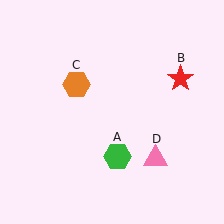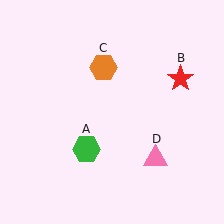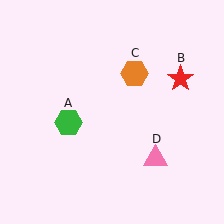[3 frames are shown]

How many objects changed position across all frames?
2 objects changed position: green hexagon (object A), orange hexagon (object C).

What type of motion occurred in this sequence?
The green hexagon (object A), orange hexagon (object C) rotated clockwise around the center of the scene.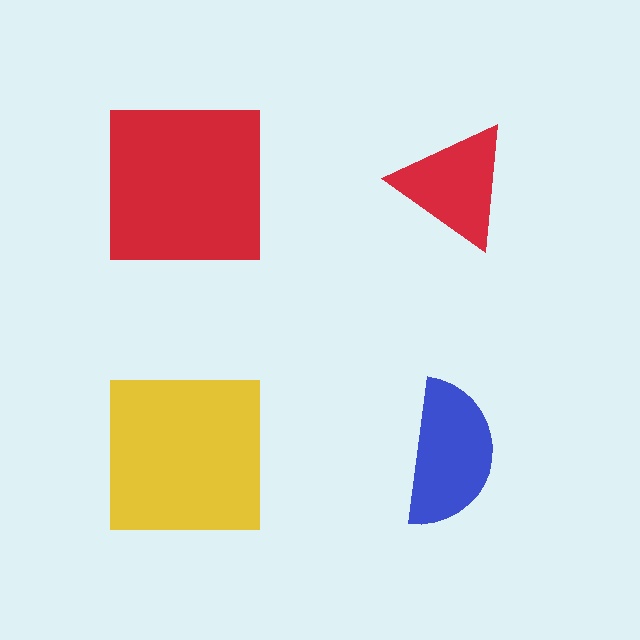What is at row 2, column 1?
A yellow square.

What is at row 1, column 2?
A red triangle.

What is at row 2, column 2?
A blue semicircle.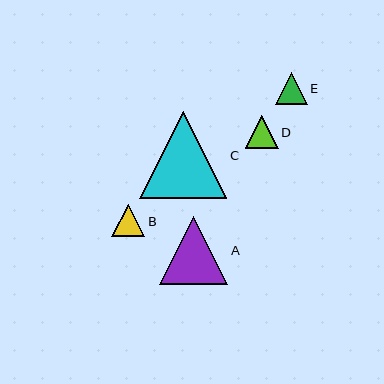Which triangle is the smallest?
Triangle E is the smallest with a size of approximately 32 pixels.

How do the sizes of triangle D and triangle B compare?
Triangle D and triangle B are approximately the same size.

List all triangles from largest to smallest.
From largest to smallest: C, A, D, B, E.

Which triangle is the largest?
Triangle C is the largest with a size of approximately 87 pixels.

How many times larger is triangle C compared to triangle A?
Triangle C is approximately 1.3 times the size of triangle A.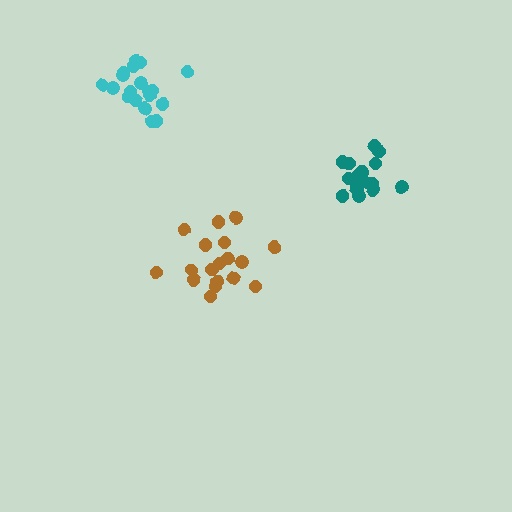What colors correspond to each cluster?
The clusters are colored: teal, brown, cyan.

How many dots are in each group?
Group 1: 17 dots, Group 2: 18 dots, Group 3: 19 dots (54 total).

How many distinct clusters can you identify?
There are 3 distinct clusters.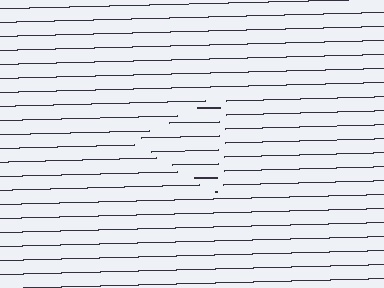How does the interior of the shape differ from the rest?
The interior of the shape contains the same grating, shifted by half a period — the contour is defined by the phase discontinuity where line-ends from the inner and outer gratings abut.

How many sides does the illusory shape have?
3 sides — the line-ends trace a triangle.